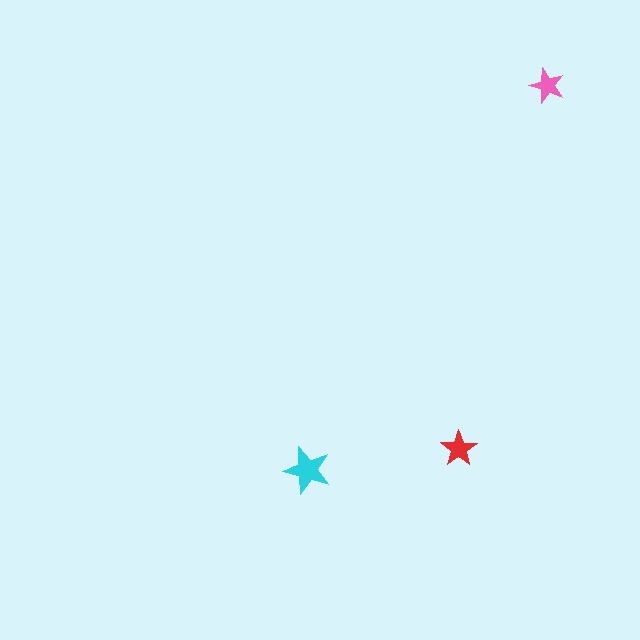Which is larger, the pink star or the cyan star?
The cyan one.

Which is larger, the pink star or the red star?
The red one.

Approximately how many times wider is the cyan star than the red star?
About 1.5 times wider.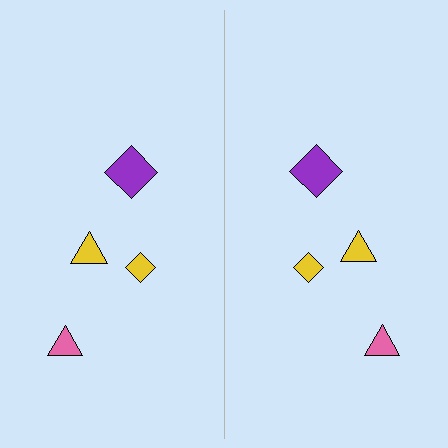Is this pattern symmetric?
Yes, this pattern has bilateral (reflection) symmetry.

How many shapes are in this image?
There are 8 shapes in this image.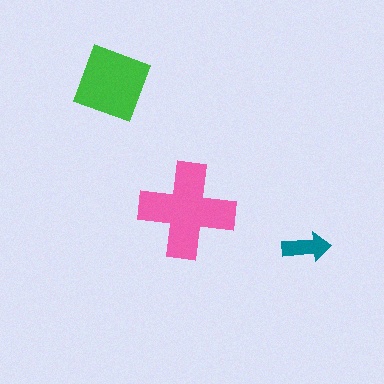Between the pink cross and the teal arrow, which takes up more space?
The pink cross.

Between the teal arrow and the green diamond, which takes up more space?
The green diamond.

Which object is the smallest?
The teal arrow.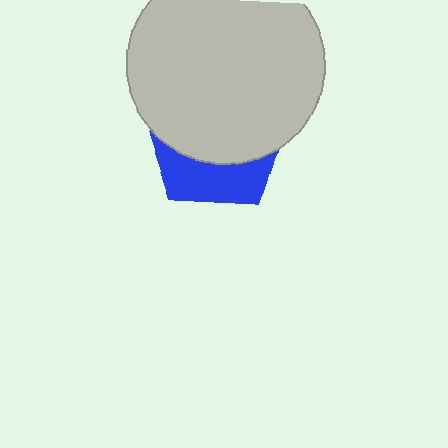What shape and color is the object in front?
The object in front is a light gray circle.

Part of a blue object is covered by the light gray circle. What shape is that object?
It is a pentagon.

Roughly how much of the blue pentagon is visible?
A small part of it is visible (roughly 34%).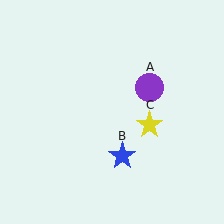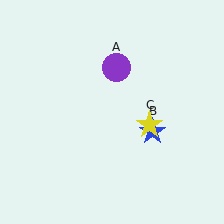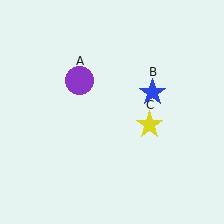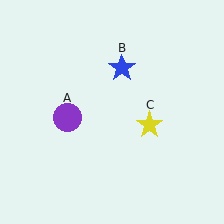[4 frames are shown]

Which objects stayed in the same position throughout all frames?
Yellow star (object C) remained stationary.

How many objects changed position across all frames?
2 objects changed position: purple circle (object A), blue star (object B).